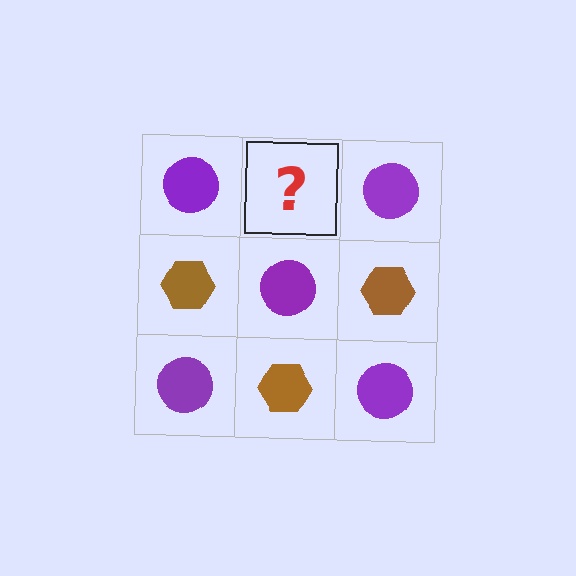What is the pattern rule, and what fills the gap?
The rule is that it alternates purple circle and brown hexagon in a checkerboard pattern. The gap should be filled with a brown hexagon.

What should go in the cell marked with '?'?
The missing cell should contain a brown hexagon.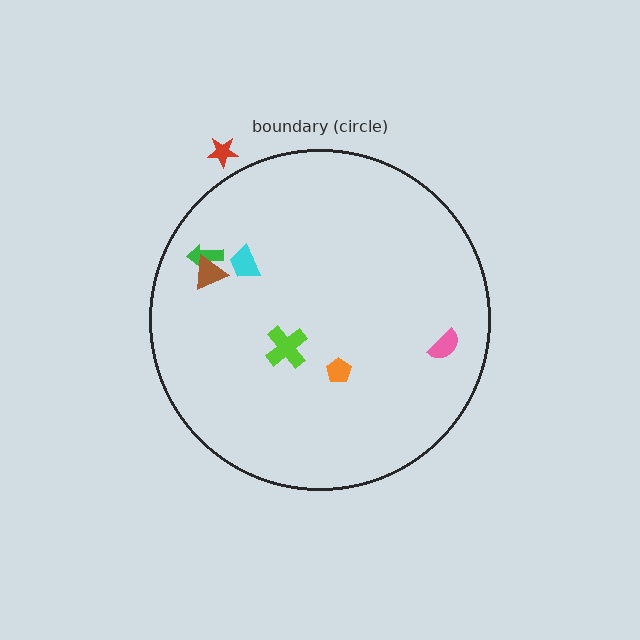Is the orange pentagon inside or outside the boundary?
Inside.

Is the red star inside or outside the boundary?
Outside.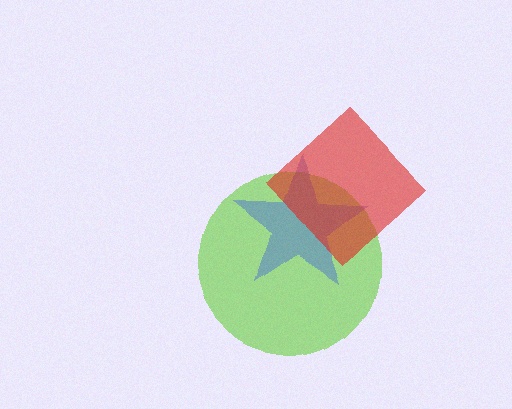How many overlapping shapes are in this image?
There are 3 overlapping shapes in the image.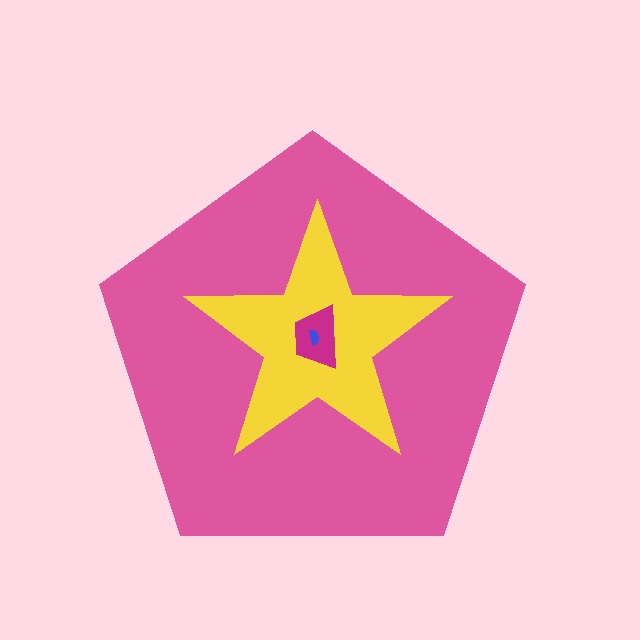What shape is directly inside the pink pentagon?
The yellow star.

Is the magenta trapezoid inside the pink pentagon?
Yes.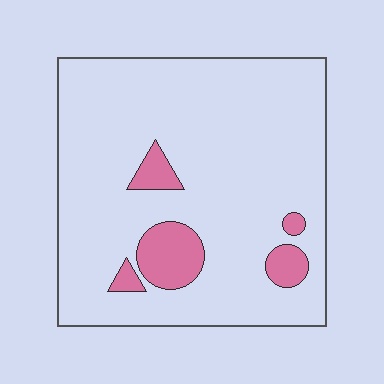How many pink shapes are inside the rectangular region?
5.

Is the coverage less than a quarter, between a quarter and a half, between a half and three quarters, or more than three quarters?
Less than a quarter.